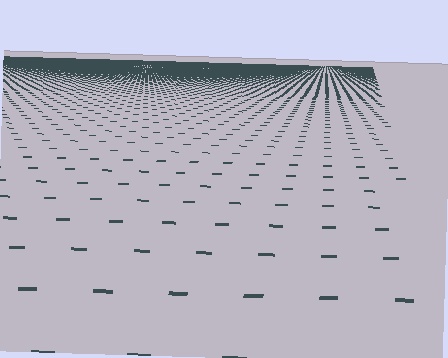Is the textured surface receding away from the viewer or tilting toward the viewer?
The surface is receding away from the viewer. Texture elements get smaller and denser toward the top.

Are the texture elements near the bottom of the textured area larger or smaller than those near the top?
Larger. Near the bottom, elements are closer to the viewer and appear at a bigger on-screen size.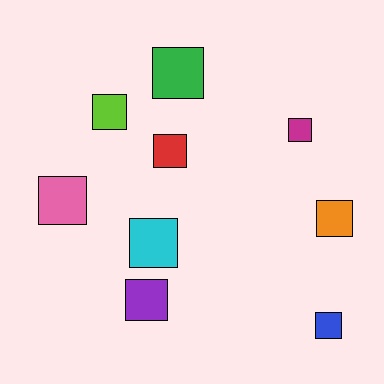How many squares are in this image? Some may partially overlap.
There are 9 squares.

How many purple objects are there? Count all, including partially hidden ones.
There is 1 purple object.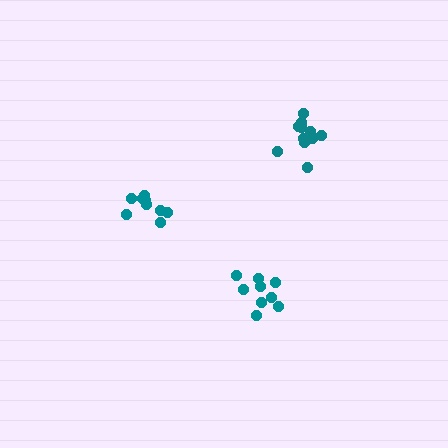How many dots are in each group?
Group 1: 11 dots, Group 2: 9 dots, Group 3: 9 dots (29 total).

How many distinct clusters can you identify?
There are 3 distinct clusters.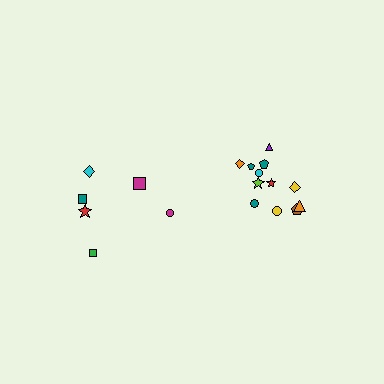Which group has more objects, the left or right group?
The right group.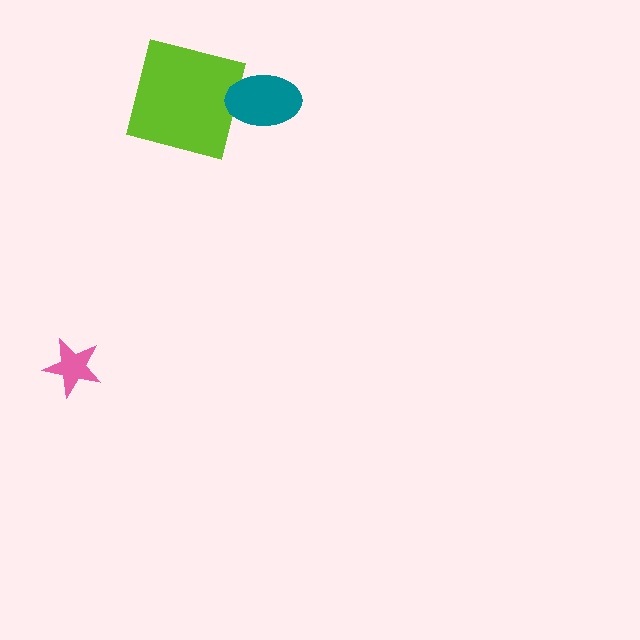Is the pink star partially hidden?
No, no other shape covers it.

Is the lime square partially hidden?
Yes, it is partially covered by another shape.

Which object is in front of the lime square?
The teal ellipse is in front of the lime square.